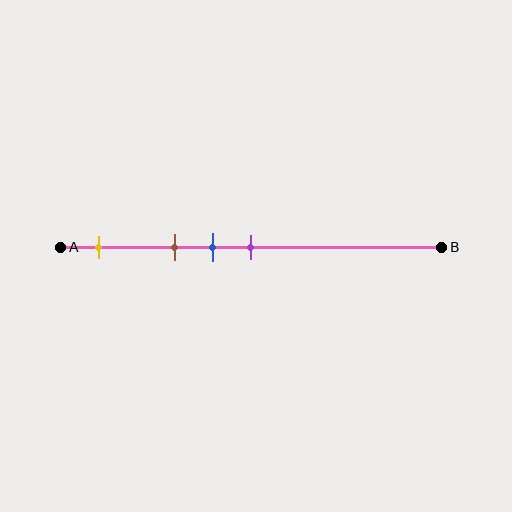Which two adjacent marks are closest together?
The blue and purple marks are the closest adjacent pair.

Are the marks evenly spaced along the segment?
No, the marks are not evenly spaced.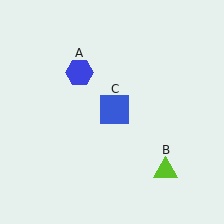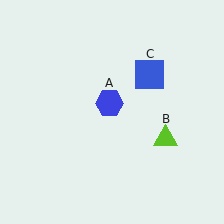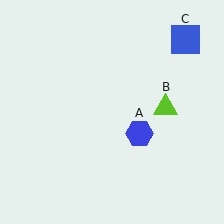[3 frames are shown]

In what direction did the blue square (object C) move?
The blue square (object C) moved up and to the right.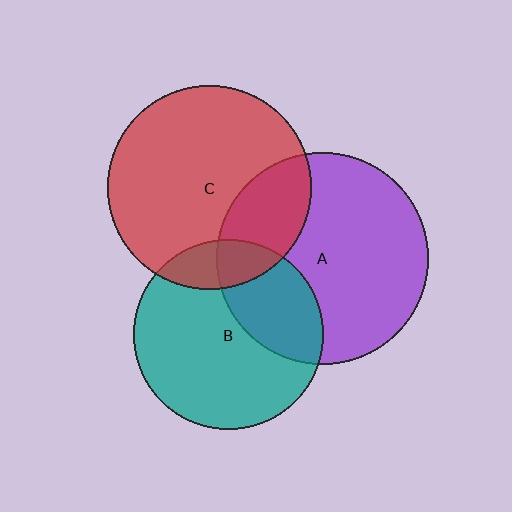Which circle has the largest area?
Circle A (purple).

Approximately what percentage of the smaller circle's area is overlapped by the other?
Approximately 15%.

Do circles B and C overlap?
Yes.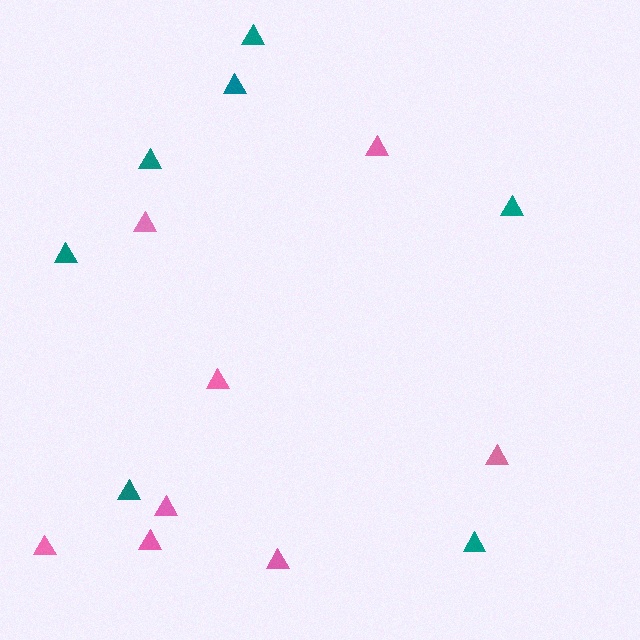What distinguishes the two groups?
There are 2 groups: one group of pink triangles (8) and one group of teal triangles (7).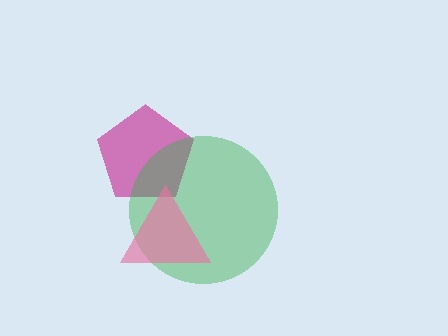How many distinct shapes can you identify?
There are 3 distinct shapes: a magenta pentagon, a green circle, a pink triangle.